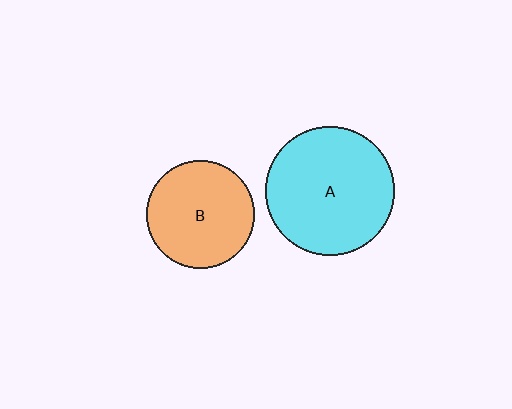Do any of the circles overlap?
No, none of the circles overlap.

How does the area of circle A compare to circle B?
Approximately 1.4 times.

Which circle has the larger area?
Circle A (cyan).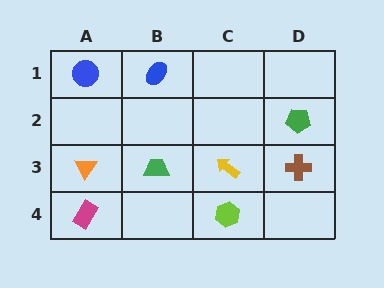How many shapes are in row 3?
4 shapes.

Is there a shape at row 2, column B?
No, that cell is empty.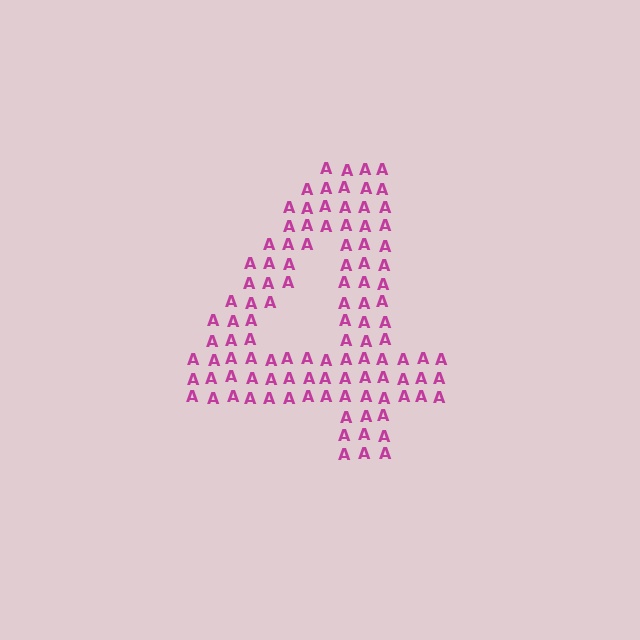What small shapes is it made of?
It is made of small letter A's.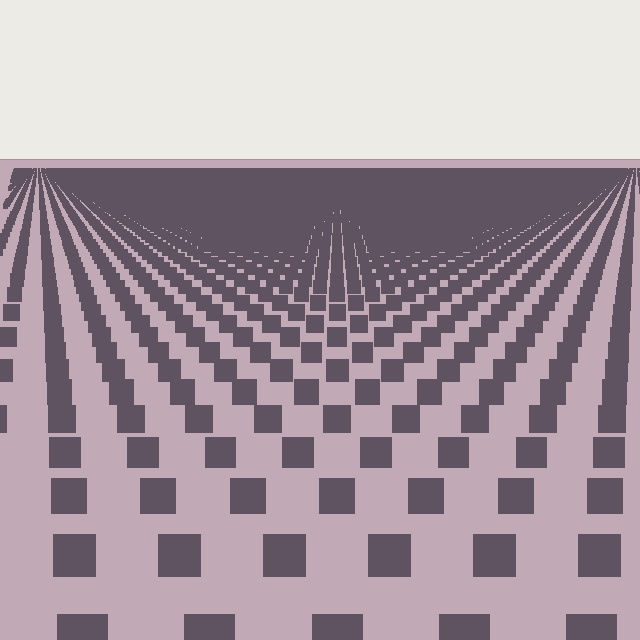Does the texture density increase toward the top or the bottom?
Density increases toward the top.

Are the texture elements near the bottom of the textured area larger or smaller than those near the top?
Larger. Near the bottom, elements are closer to the viewer and appear at a bigger on-screen size.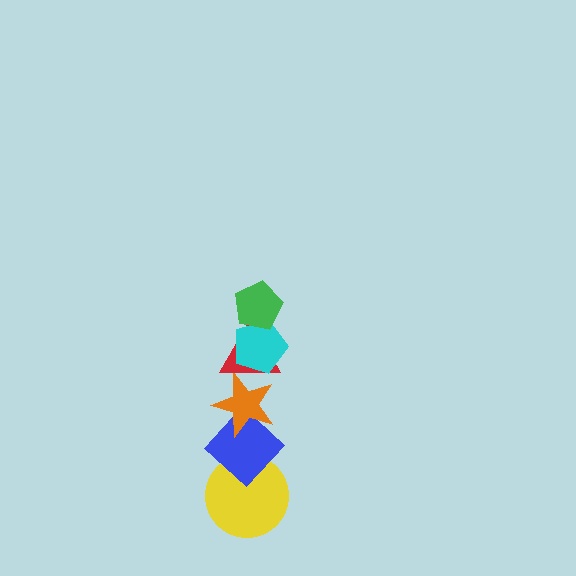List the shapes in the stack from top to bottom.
From top to bottom: the green pentagon, the cyan pentagon, the red triangle, the orange star, the blue diamond, the yellow circle.